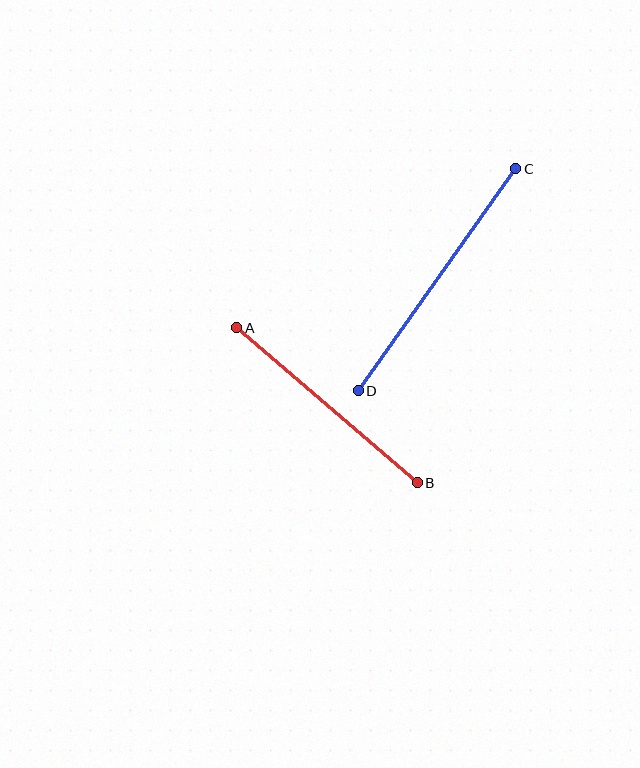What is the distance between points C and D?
The distance is approximately 272 pixels.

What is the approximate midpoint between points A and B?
The midpoint is at approximately (327, 405) pixels.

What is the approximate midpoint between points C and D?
The midpoint is at approximately (437, 280) pixels.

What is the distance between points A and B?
The distance is approximately 238 pixels.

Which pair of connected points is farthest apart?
Points C and D are farthest apart.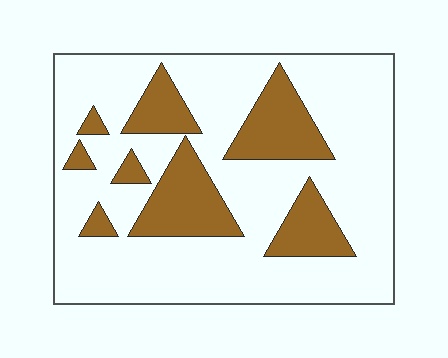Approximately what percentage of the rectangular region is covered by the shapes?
Approximately 25%.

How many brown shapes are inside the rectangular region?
8.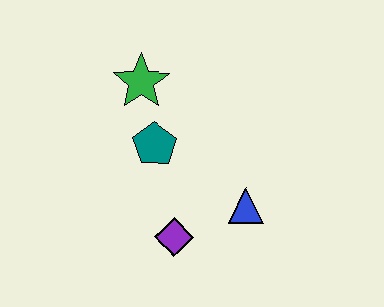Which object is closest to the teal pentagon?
The green star is closest to the teal pentagon.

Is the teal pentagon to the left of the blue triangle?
Yes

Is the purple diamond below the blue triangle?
Yes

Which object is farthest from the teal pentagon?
The blue triangle is farthest from the teal pentagon.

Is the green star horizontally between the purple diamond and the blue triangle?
No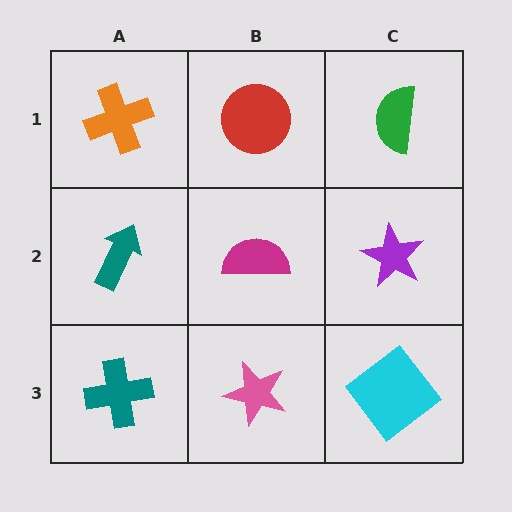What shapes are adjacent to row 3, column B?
A magenta semicircle (row 2, column B), a teal cross (row 3, column A), a cyan diamond (row 3, column C).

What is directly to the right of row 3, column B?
A cyan diamond.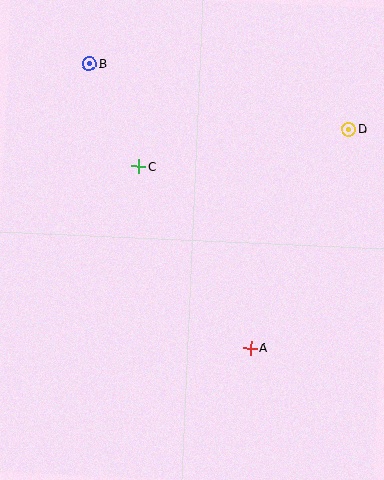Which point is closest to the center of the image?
Point C at (139, 166) is closest to the center.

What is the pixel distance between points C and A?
The distance between C and A is 213 pixels.